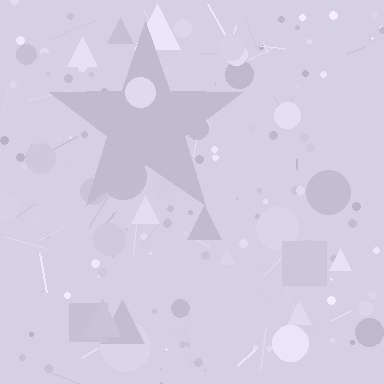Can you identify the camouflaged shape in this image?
The camouflaged shape is a star.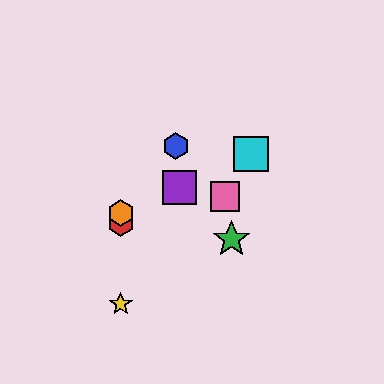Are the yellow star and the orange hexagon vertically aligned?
Yes, both are at x≈121.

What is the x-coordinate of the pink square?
The pink square is at x≈225.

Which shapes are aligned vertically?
The red hexagon, the yellow star, the orange hexagon are aligned vertically.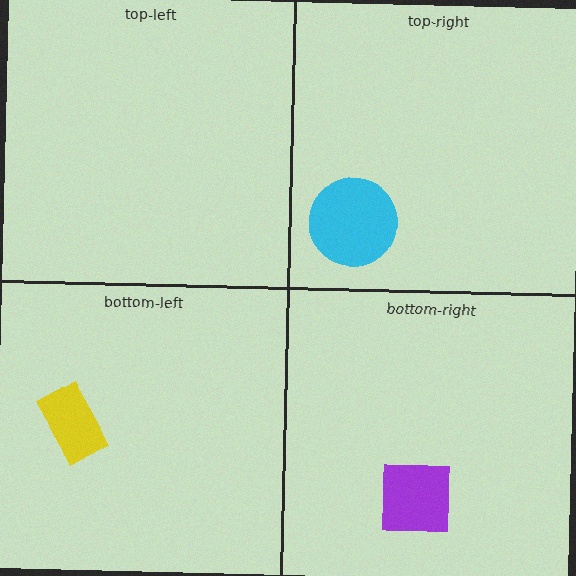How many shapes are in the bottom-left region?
1.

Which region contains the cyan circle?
The top-right region.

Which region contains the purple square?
The bottom-right region.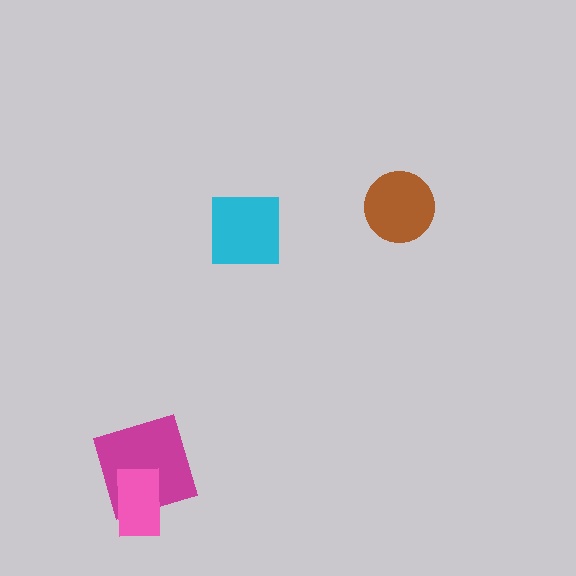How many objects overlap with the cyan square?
0 objects overlap with the cyan square.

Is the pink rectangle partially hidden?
No, no other shape covers it.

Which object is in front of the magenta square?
The pink rectangle is in front of the magenta square.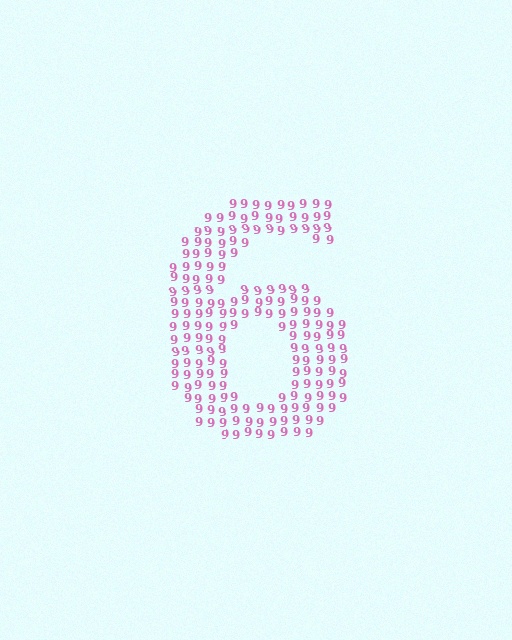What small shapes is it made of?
It is made of small digit 9's.